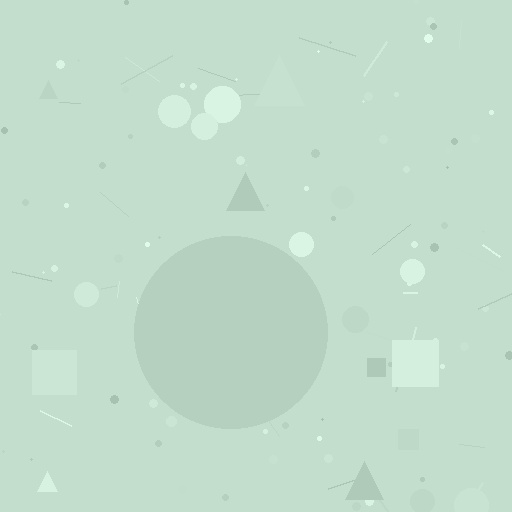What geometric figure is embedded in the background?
A circle is embedded in the background.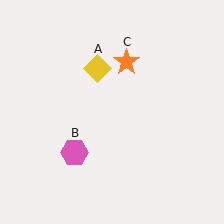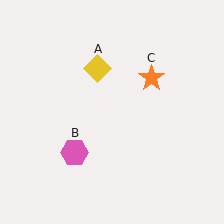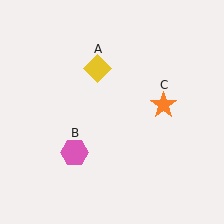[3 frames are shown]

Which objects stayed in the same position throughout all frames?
Yellow diamond (object A) and pink hexagon (object B) remained stationary.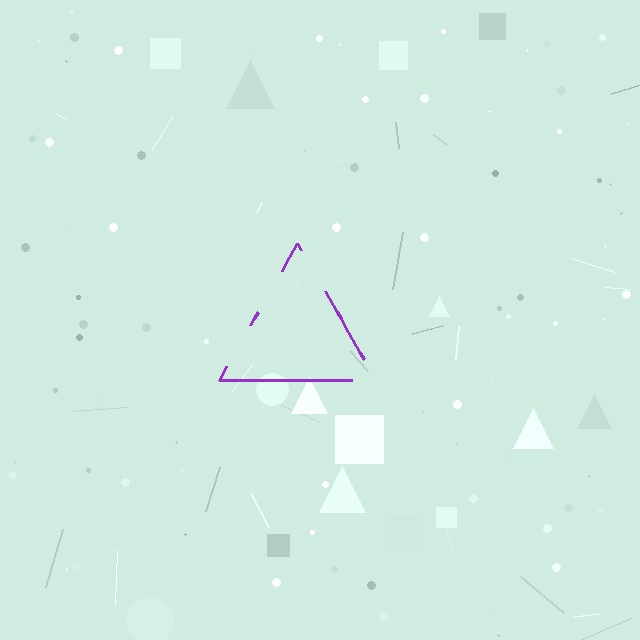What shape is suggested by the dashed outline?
The dashed outline suggests a triangle.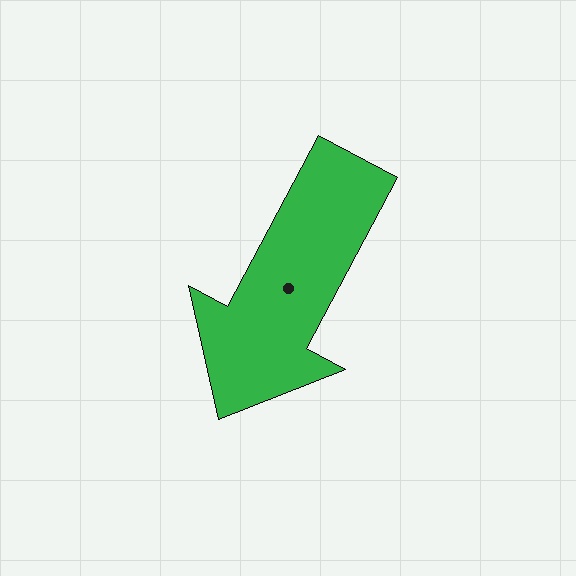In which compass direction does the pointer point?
Southwest.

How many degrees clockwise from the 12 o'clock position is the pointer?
Approximately 208 degrees.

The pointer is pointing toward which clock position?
Roughly 7 o'clock.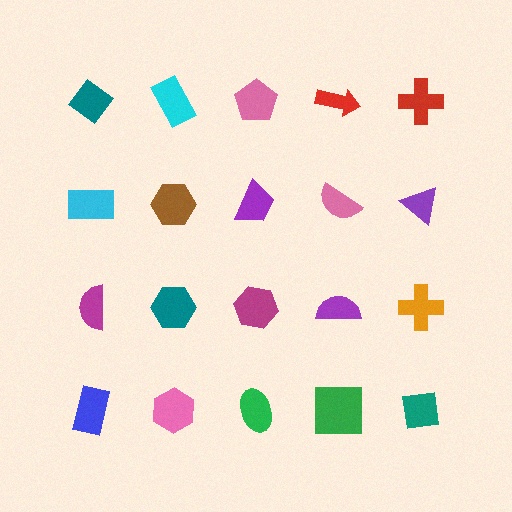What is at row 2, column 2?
A brown hexagon.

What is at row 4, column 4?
A green square.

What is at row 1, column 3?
A pink pentagon.